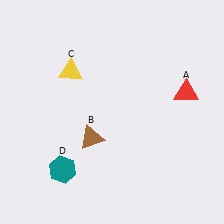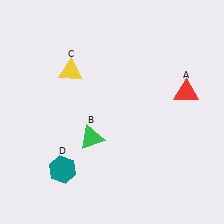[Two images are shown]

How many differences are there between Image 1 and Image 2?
There is 1 difference between the two images.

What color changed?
The triangle (B) changed from brown in Image 1 to green in Image 2.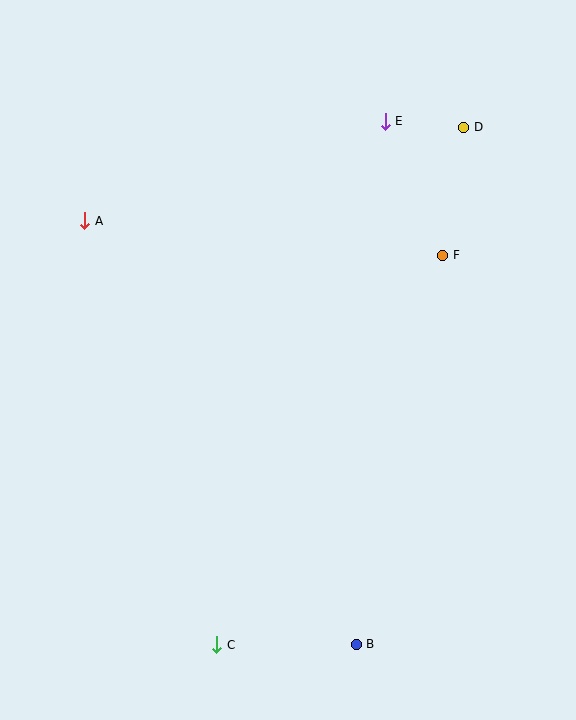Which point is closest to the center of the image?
Point F at (443, 255) is closest to the center.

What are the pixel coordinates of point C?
Point C is at (217, 645).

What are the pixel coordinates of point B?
Point B is at (356, 644).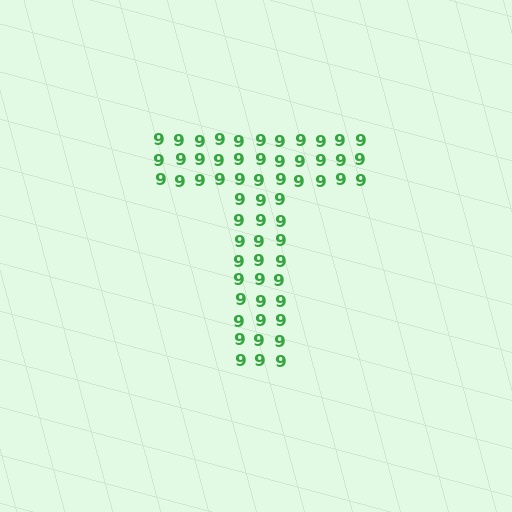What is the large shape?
The large shape is the letter T.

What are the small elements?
The small elements are digit 9's.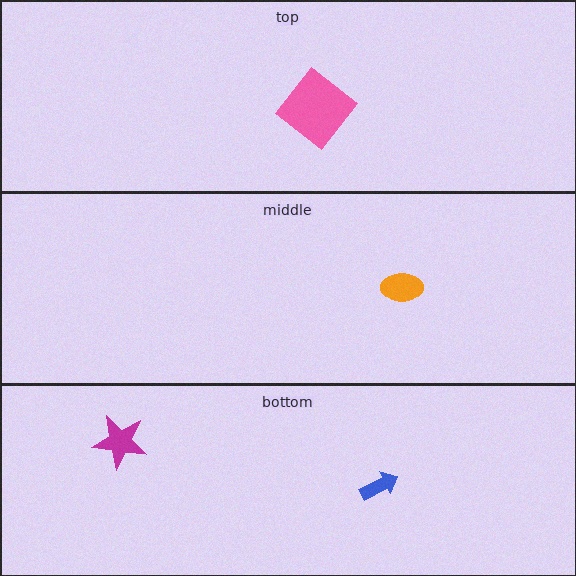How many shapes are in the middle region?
1.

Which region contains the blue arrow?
The bottom region.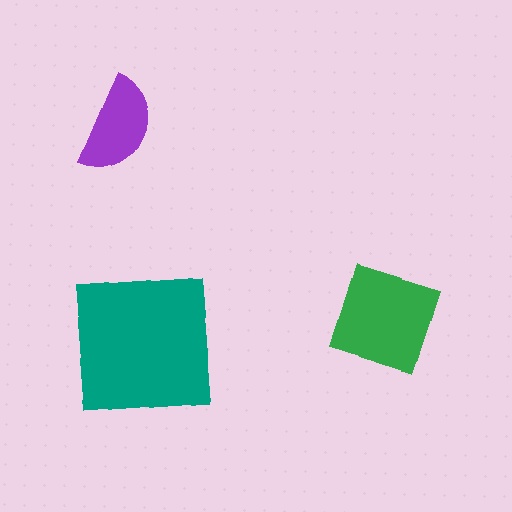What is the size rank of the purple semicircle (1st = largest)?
3rd.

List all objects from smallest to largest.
The purple semicircle, the green diamond, the teal square.